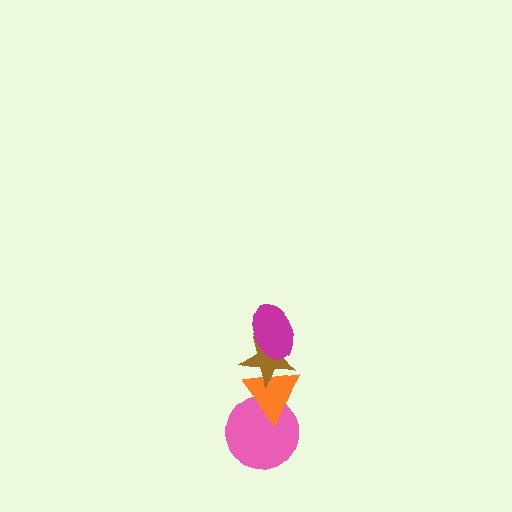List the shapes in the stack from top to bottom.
From top to bottom: the magenta ellipse, the brown star, the orange triangle, the pink circle.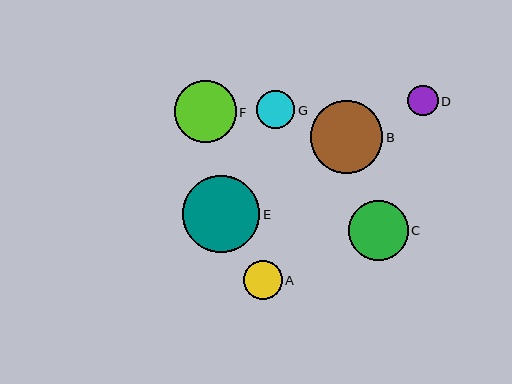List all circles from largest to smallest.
From largest to smallest: E, B, F, C, A, G, D.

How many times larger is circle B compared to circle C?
Circle B is approximately 1.2 times the size of circle C.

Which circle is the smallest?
Circle D is the smallest with a size of approximately 31 pixels.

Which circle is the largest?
Circle E is the largest with a size of approximately 78 pixels.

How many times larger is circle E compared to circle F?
Circle E is approximately 1.3 times the size of circle F.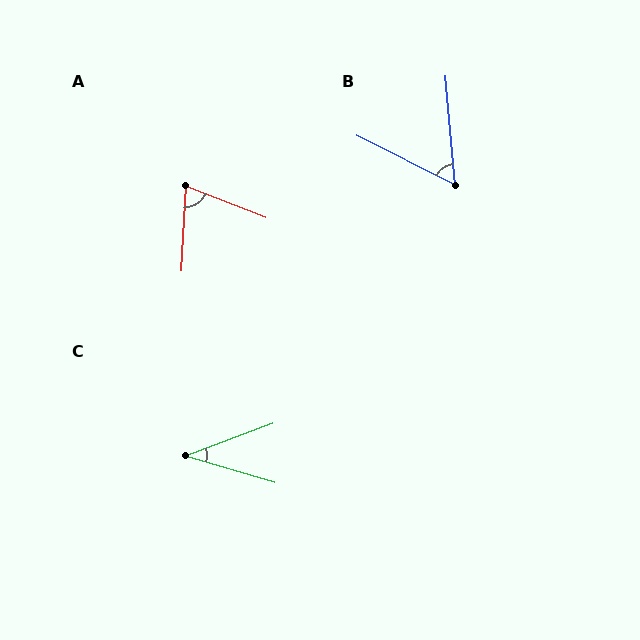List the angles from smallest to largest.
C (37°), B (59°), A (72°).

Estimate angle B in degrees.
Approximately 59 degrees.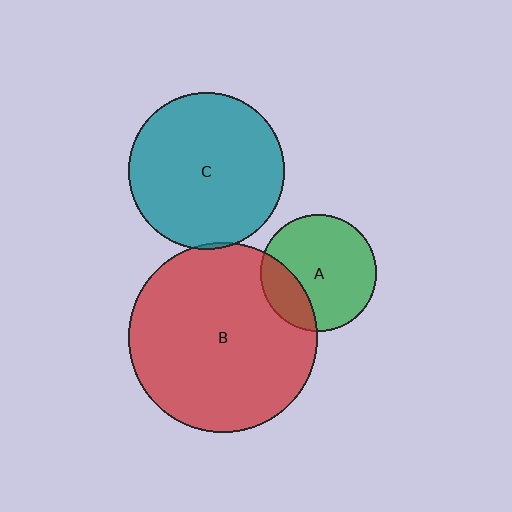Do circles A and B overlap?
Yes.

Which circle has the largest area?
Circle B (red).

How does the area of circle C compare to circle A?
Approximately 1.8 times.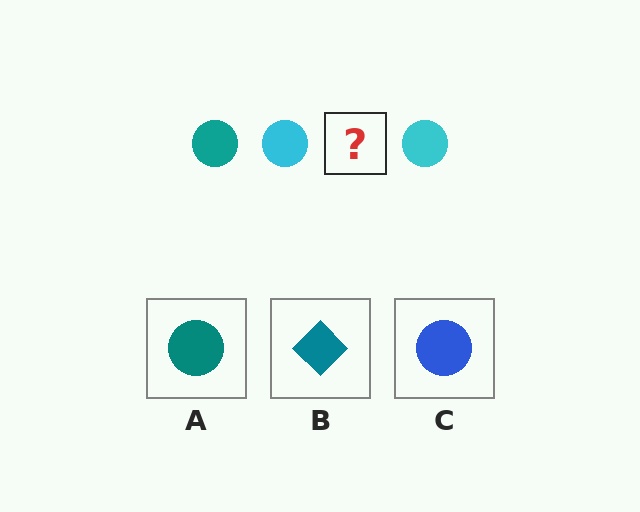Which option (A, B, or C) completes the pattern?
A.